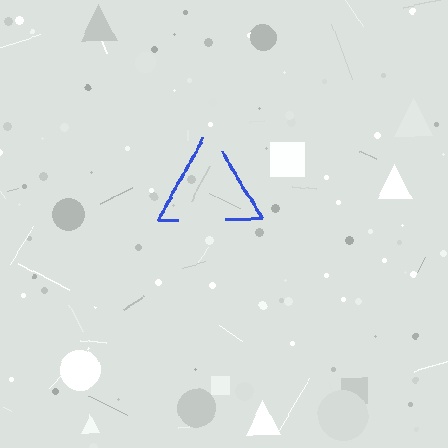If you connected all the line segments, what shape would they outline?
They would outline a triangle.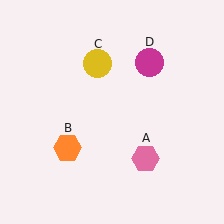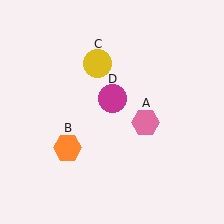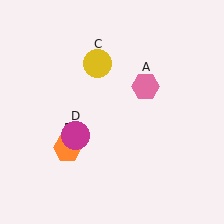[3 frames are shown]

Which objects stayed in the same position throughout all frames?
Orange hexagon (object B) and yellow circle (object C) remained stationary.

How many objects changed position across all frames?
2 objects changed position: pink hexagon (object A), magenta circle (object D).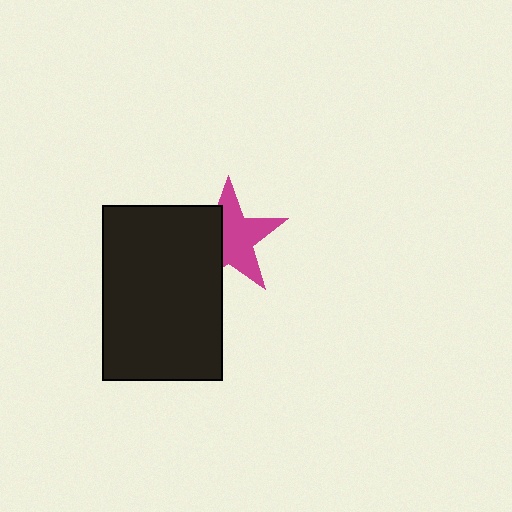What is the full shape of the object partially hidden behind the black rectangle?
The partially hidden object is a magenta star.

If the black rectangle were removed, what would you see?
You would see the complete magenta star.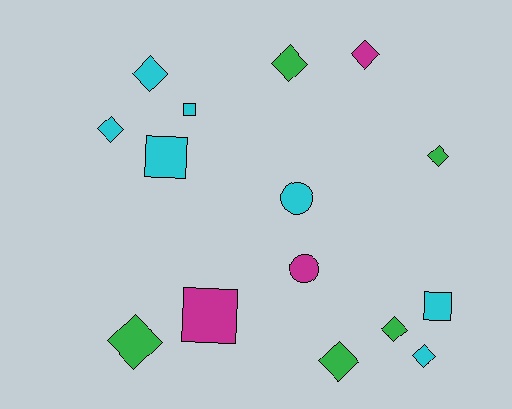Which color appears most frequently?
Cyan, with 7 objects.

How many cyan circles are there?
There is 1 cyan circle.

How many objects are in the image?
There are 15 objects.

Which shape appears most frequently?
Diamond, with 9 objects.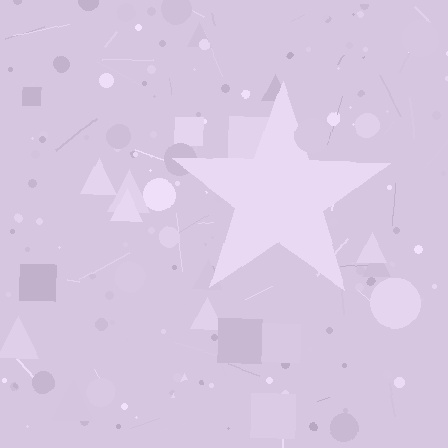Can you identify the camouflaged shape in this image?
The camouflaged shape is a star.